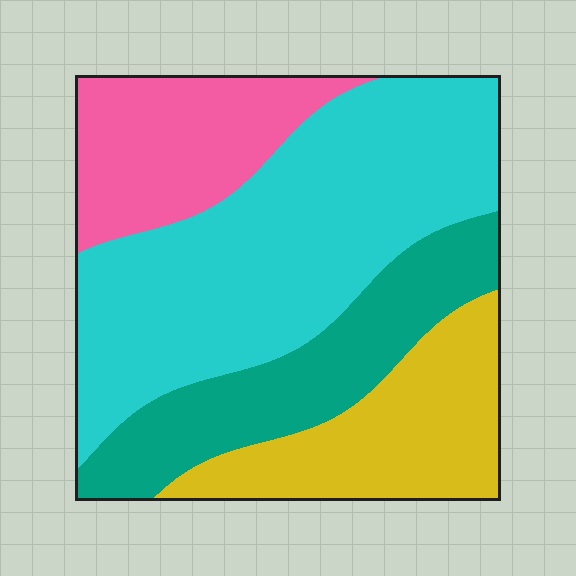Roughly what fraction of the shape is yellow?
Yellow takes up about one fifth (1/5) of the shape.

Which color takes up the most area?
Cyan, at roughly 45%.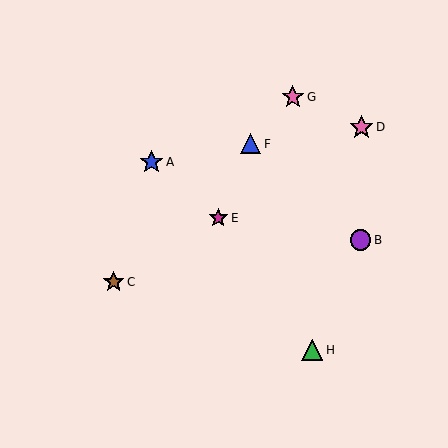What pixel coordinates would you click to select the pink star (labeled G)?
Click at (293, 97) to select the pink star G.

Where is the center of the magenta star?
The center of the magenta star is at (218, 218).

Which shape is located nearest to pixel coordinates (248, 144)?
The blue triangle (labeled F) at (250, 144) is nearest to that location.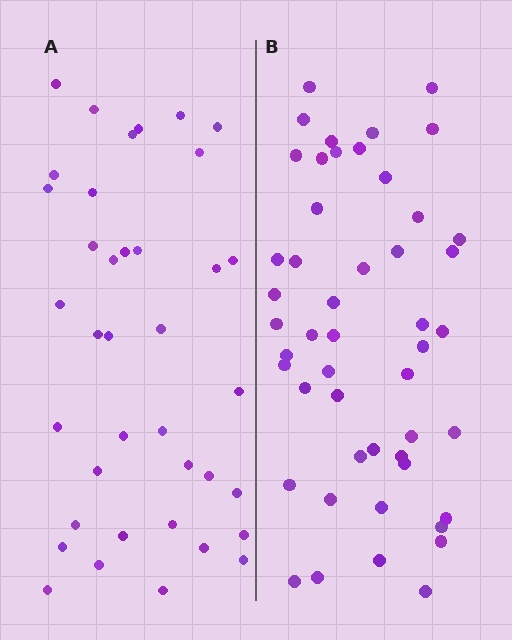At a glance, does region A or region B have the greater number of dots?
Region B (the right region) has more dots.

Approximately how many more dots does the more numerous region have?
Region B has roughly 12 or so more dots than region A.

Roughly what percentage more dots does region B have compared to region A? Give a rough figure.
About 30% more.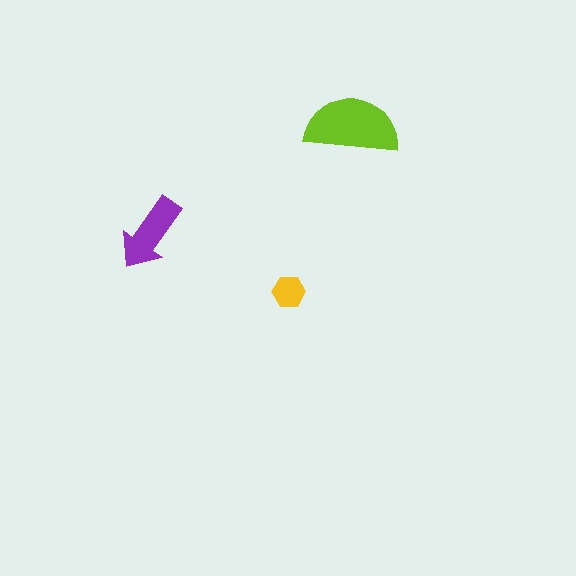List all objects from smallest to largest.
The yellow hexagon, the purple arrow, the lime semicircle.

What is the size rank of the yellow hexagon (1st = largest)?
3rd.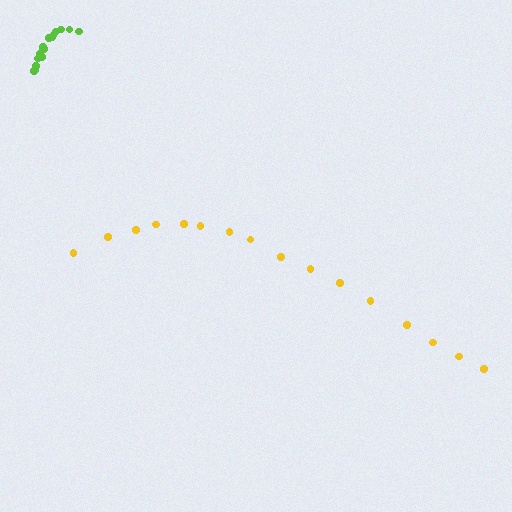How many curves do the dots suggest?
There are 2 distinct paths.